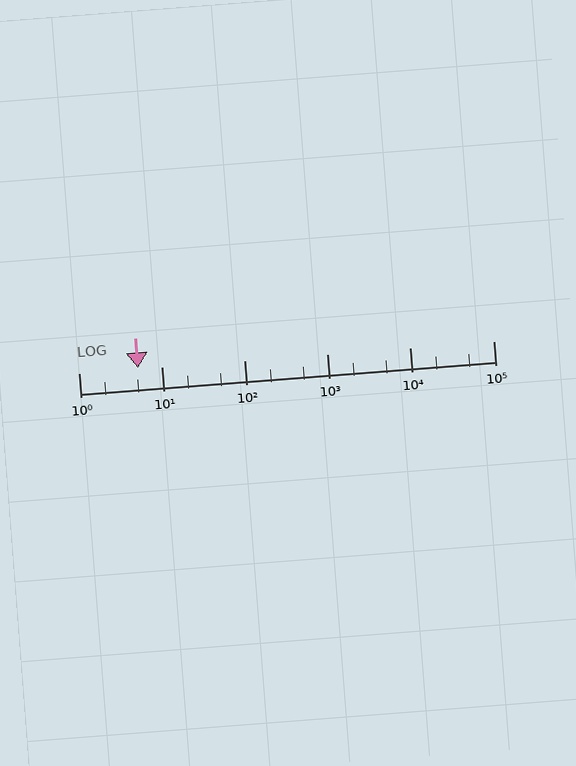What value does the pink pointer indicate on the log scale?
The pointer indicates approximately 5.2.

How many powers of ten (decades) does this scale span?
The scale spans 5 decades, from 1 to 100000.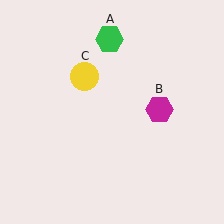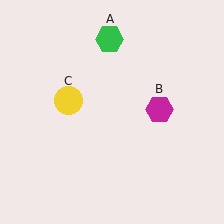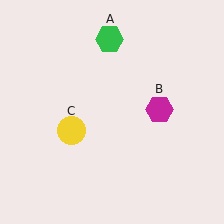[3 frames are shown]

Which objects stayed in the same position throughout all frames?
Green hexagon (object A) and magenta hexagon (object B) remained stationary.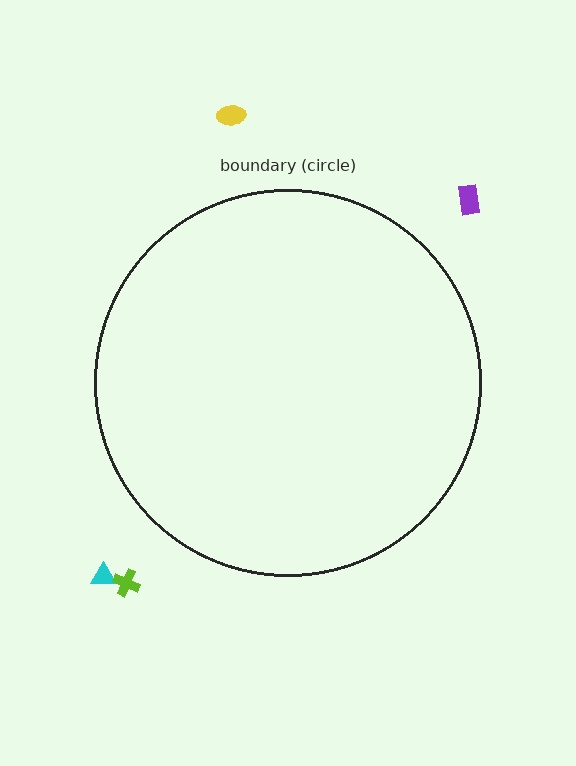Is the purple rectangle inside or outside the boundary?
Outside.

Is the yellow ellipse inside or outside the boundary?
Outside.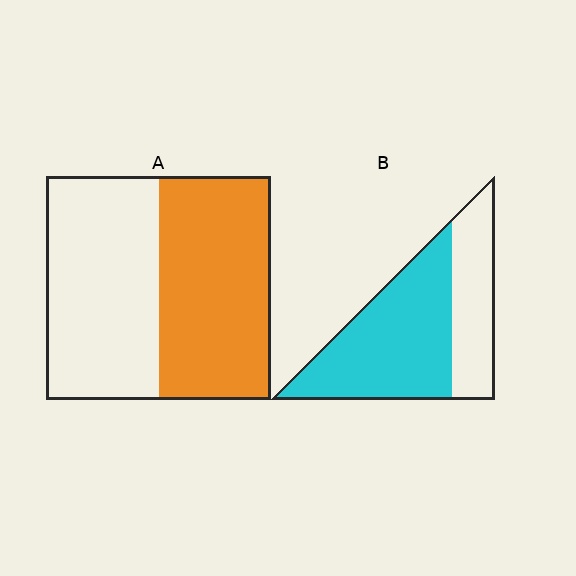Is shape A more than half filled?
Roughly half.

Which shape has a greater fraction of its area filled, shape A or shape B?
Shape B.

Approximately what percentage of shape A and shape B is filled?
A is approximately 50% and B is approximately 65%.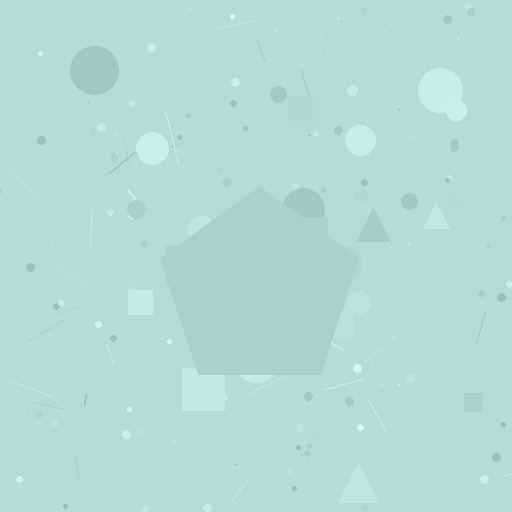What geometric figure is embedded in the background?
A pentagon is embedded in the background.